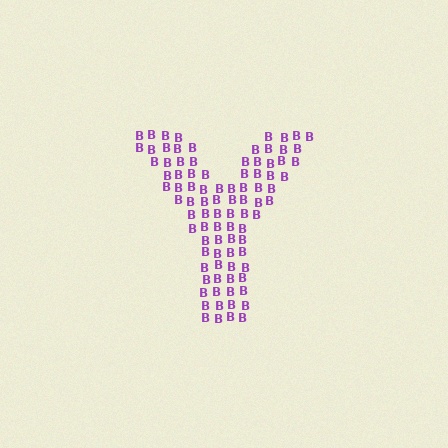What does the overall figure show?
The overall figure shows the letter Y.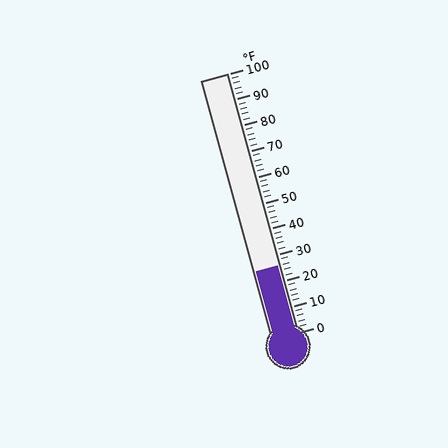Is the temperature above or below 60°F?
The temperature is below 60°F.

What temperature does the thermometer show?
The thermometer shows approximately 26°F.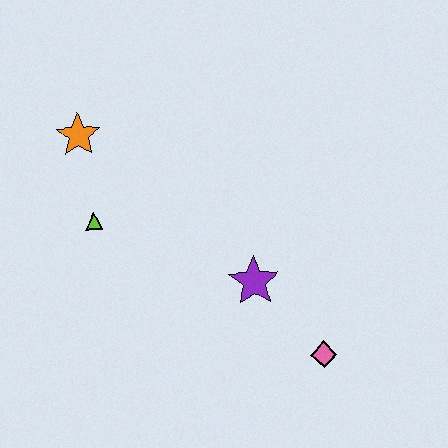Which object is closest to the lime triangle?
The orange star is closest to the lime triangle.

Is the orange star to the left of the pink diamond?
Yes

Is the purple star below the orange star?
Yes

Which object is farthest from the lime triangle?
The pink diamond is farthest from the lime triangle.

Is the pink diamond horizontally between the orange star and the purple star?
No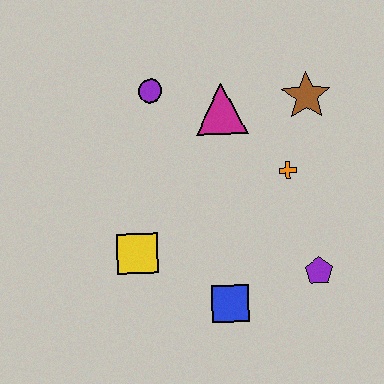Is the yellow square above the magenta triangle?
No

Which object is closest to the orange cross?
The brown star is closest to the orange cross.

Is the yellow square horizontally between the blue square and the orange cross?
No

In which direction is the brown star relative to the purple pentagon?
The brown star is above the purple pentagon.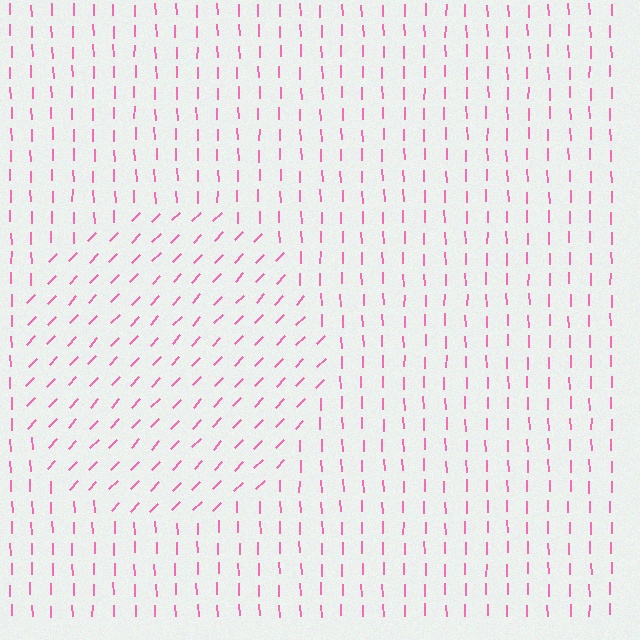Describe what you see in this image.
The image is filled with small pink line segments. A circle region in the image has lines oriented differently from the surrounding lines, creating a visible texture boundary.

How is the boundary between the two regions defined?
The boundary is defined purely by a change in line orientation (approximately 45 degrees difference). All lines are the same color and thickness.